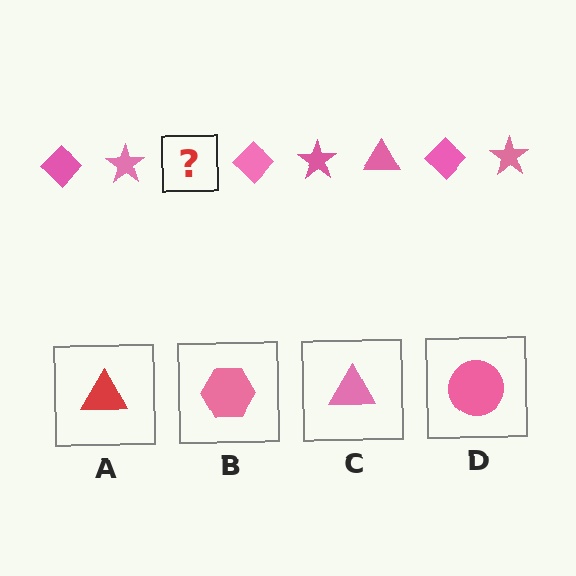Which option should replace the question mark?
Option C.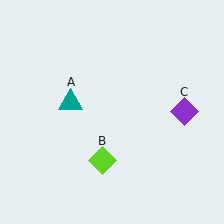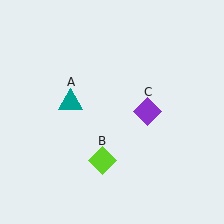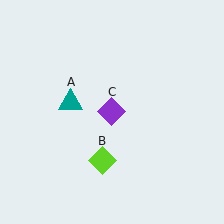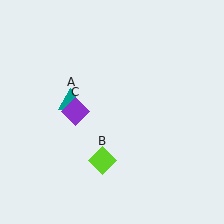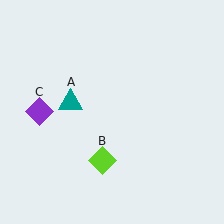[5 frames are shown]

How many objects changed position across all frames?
1 object changed position: purple diamond (object C).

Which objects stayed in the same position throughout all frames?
Teal triangle (object A) and lime diamond (object B) remained stationary.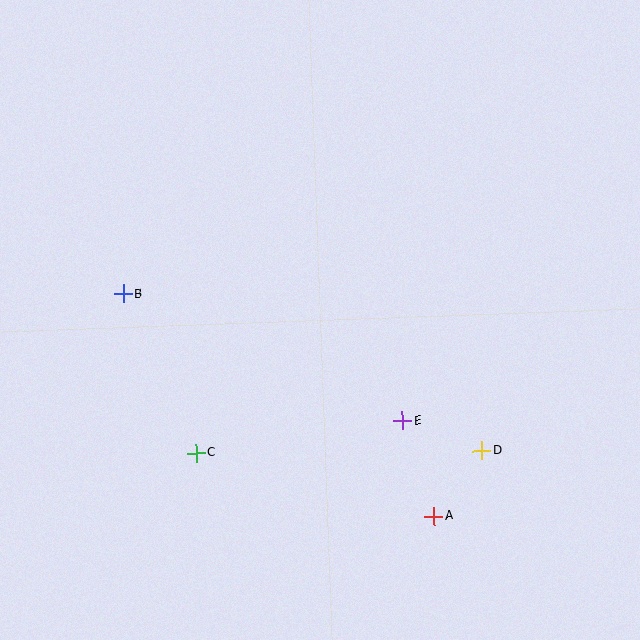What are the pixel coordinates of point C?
Point C is at (196, 453).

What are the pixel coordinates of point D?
Point D is at (482, 450).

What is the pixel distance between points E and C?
The distance between E and C is 208 pixels.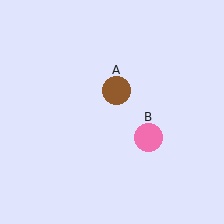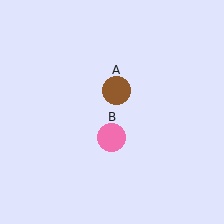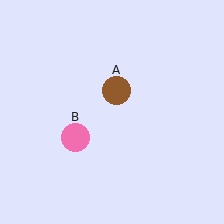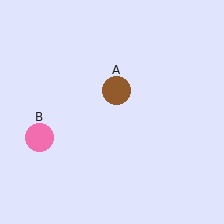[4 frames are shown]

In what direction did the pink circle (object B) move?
The pink circle (object B) moved left.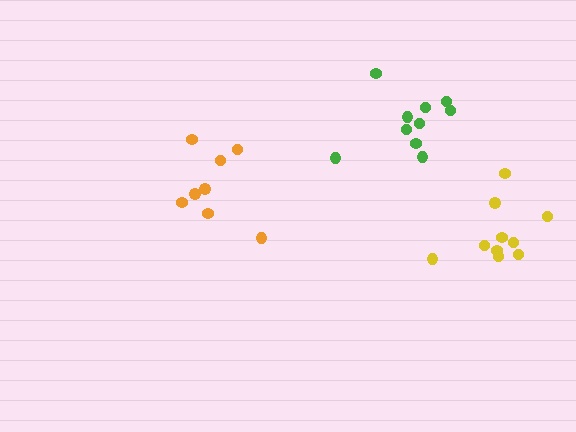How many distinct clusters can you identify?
There are 3 distinct clusters.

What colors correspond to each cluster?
The clusters are colored: green, orange, yellow.